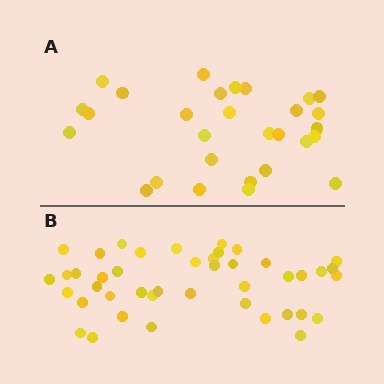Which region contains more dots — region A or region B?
Region B (the bottom region) has more dots.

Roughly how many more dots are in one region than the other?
Region B has approximately 15 more dots than region A.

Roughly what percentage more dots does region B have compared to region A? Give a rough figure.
About 50% more.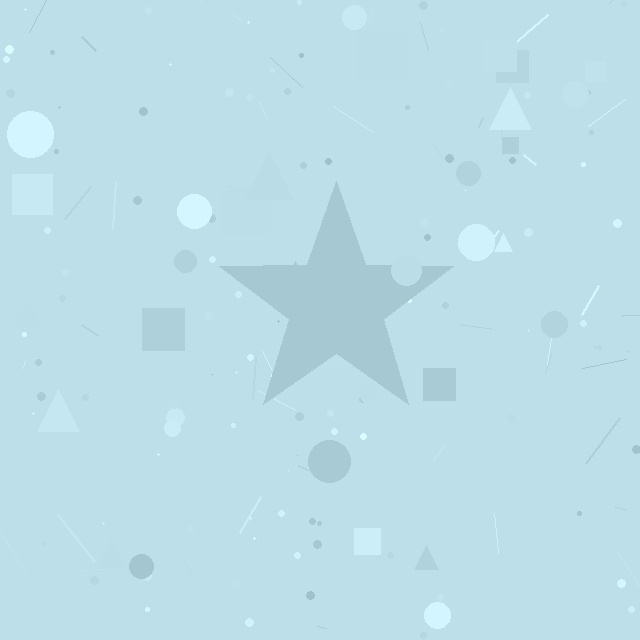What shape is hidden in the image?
A star is hidden in the image.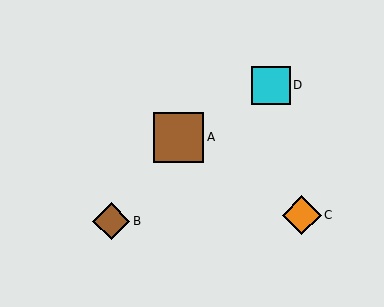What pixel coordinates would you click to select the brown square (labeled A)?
Click at (179, 137) to select the brown square A.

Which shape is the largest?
The brown square (labeled A) is the largest.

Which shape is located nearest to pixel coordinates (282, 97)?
The cyan square (labeled D) at (271, 85) is nearest to that location.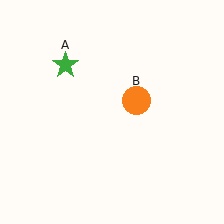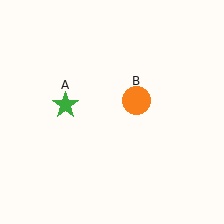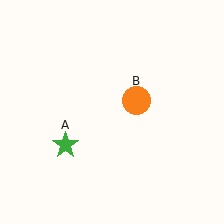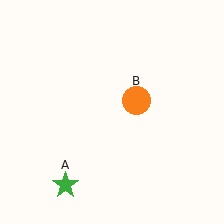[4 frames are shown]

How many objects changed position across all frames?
1 object changed position: green star (object A).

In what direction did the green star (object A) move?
The green star (object A) moved down.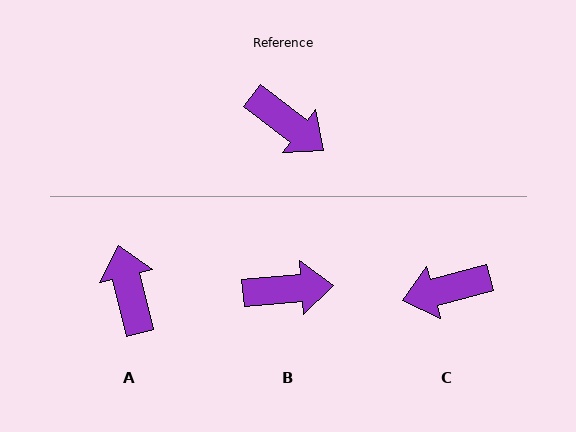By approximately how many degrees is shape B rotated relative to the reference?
Approximately 43 degrees counter-clockwise.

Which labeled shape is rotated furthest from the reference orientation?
A, about 142 degrees away.